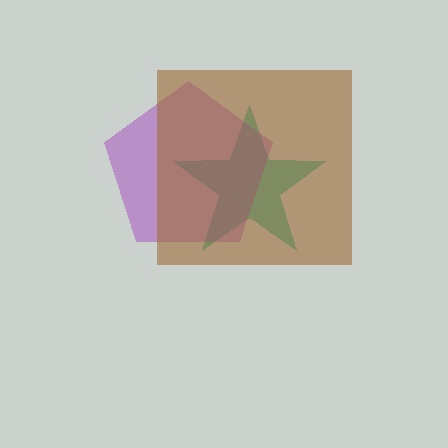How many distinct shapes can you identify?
There are 3 distinct shapes: a teal star, a purple pentagon, a brown square.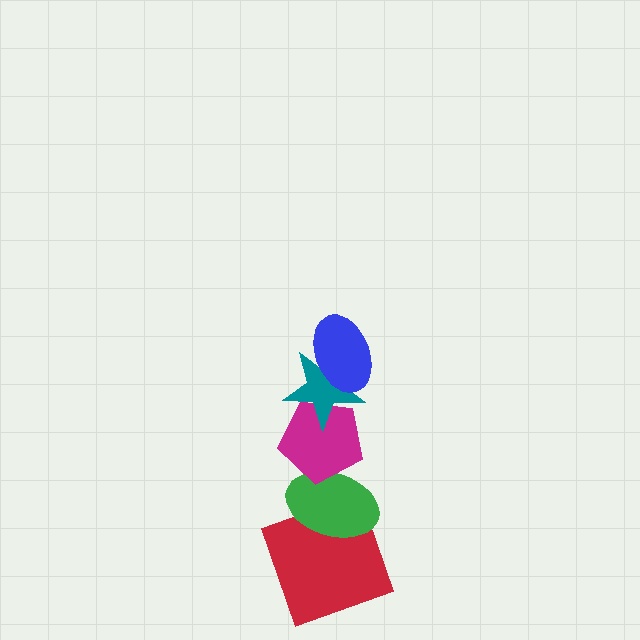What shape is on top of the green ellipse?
The magenta pentagon is on top of the green ellipse.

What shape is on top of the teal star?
The blue ellipse is on top of the teal star.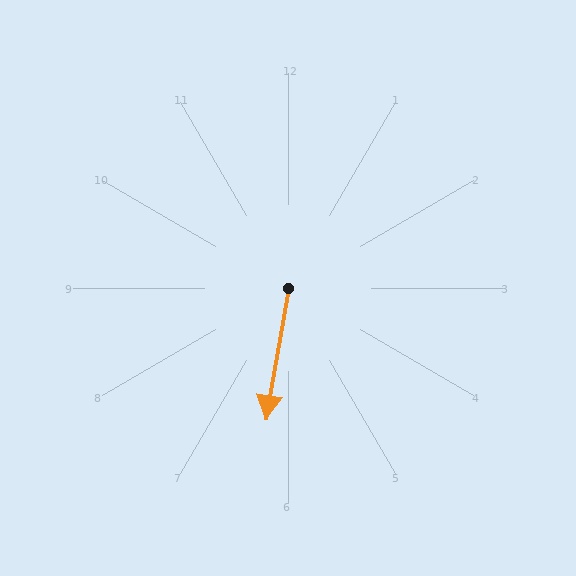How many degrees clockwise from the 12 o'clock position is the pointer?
Approximately 190 degrees.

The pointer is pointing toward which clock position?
Roughly 6 o'clock.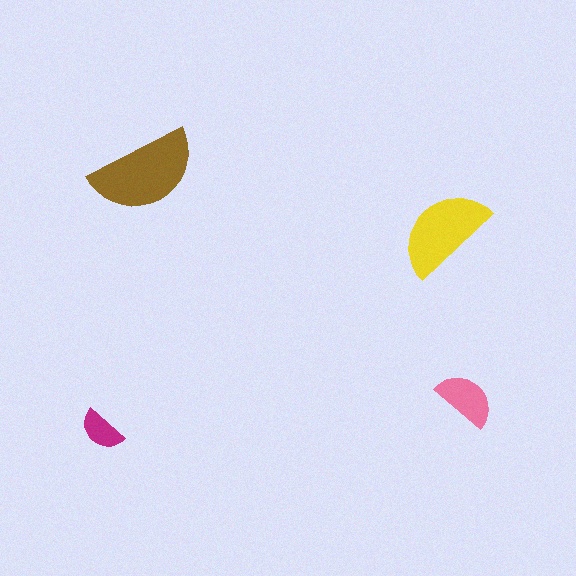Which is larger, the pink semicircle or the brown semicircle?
The brown one.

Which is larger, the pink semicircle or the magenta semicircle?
The pink one.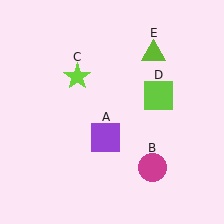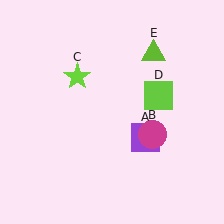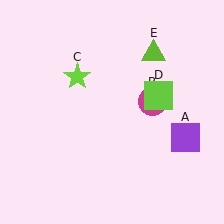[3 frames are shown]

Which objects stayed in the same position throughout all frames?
Lime star (object C) and lime square (object D) and lime triangle (object E) remained stationary.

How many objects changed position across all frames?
2 objects changed position: purple square (object A), magenta circle (object B).